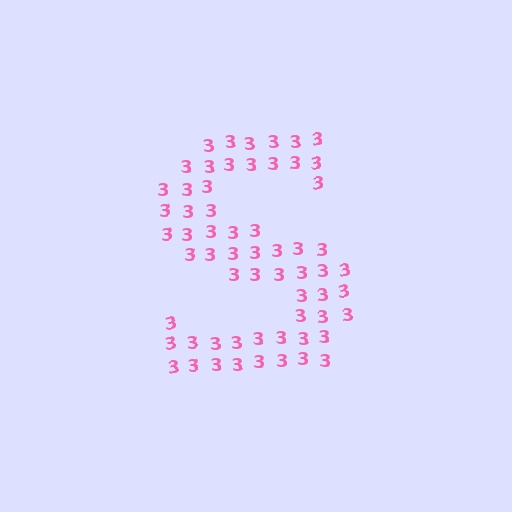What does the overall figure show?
The overall figure shows the letter S.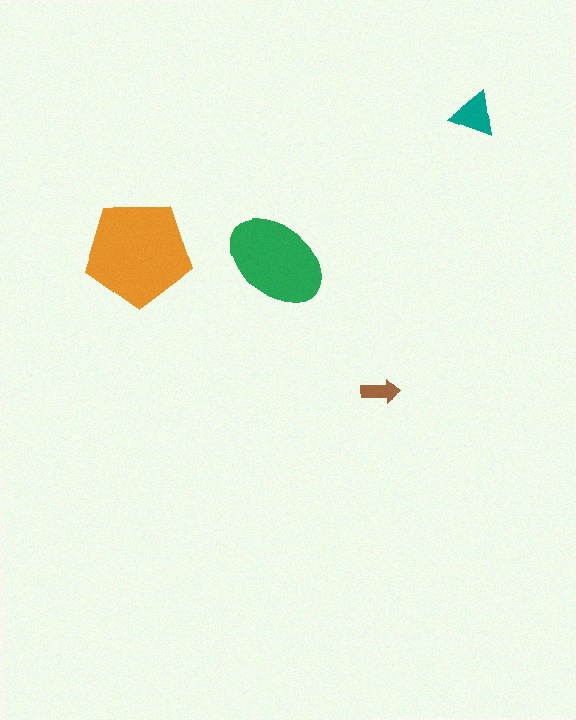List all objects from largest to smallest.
The orange pentagon, the green ellipse, the teal triangle, the brown arrow.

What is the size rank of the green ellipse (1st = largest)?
2nd.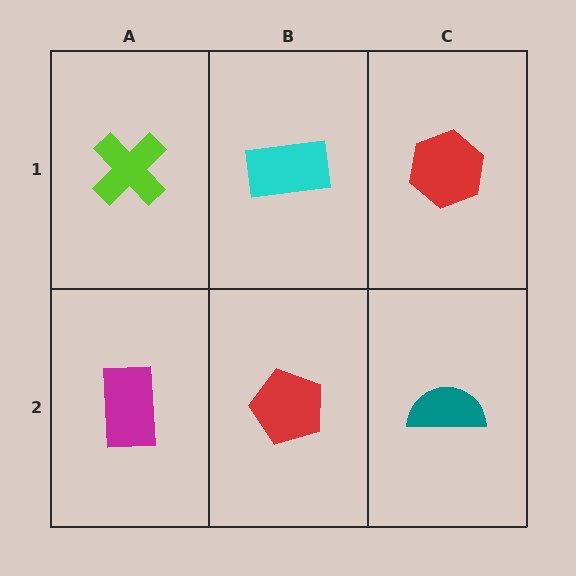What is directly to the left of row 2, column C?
A red pentagon.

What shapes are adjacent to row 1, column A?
A magenta rectangle (row 2, column A), a cyan rectangle (row 1, column B).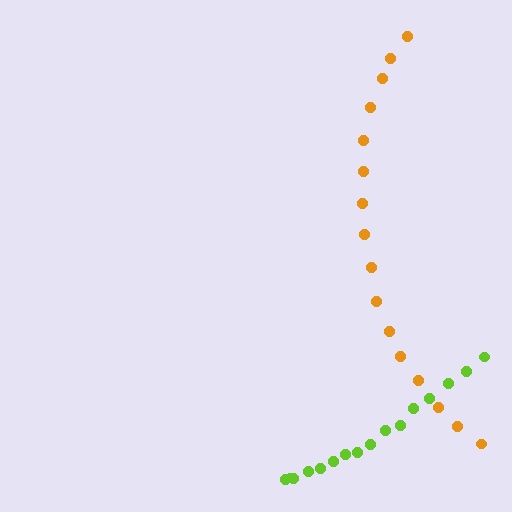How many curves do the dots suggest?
There are 2 distinct paths.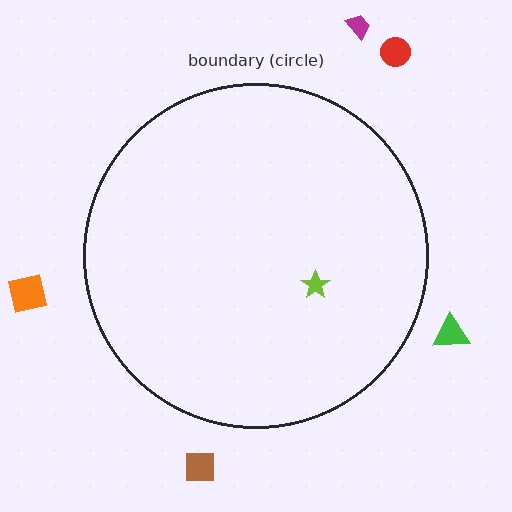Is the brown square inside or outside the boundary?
Outside.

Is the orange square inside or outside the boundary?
Outside.